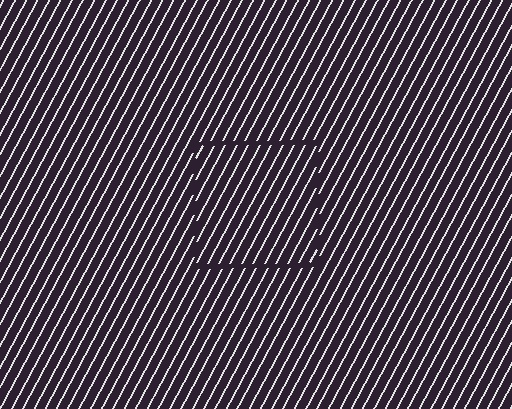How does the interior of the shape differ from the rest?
The interior of the shape contains the same grating, shifted by half a period — the contour is defined by the phase discontinuity where line-ends from the inner and outer gratings abut.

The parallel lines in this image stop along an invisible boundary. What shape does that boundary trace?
An illusory square. The interior of the shape contains the same grating, shifted by half a period — the contour is defined by the phase discontinuity where line-ends from the inner and outer gratings abut.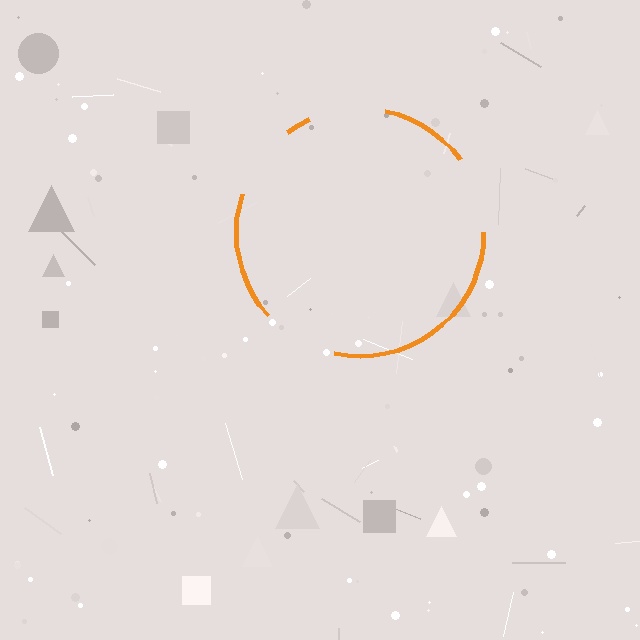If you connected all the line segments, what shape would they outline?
They would outline a circle.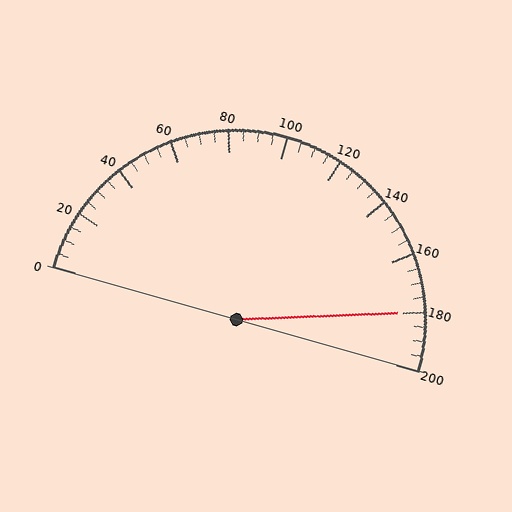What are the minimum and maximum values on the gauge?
The gauge ranges from 0 to 200.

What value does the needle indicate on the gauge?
The needle indicates approximately 180.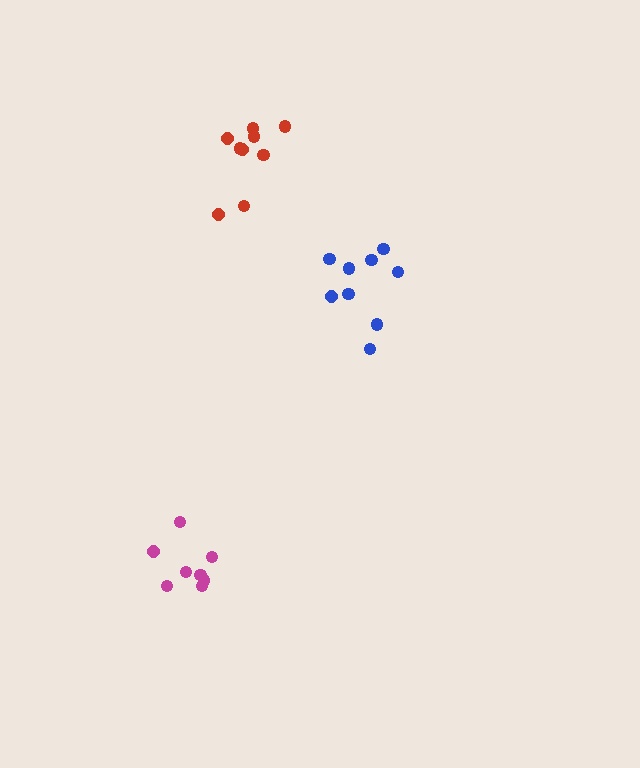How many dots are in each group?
Group 1: 9 dots, Group 2: 9 dots, Group 3: 8 dots (26 total).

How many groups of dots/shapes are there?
There are 3 groups.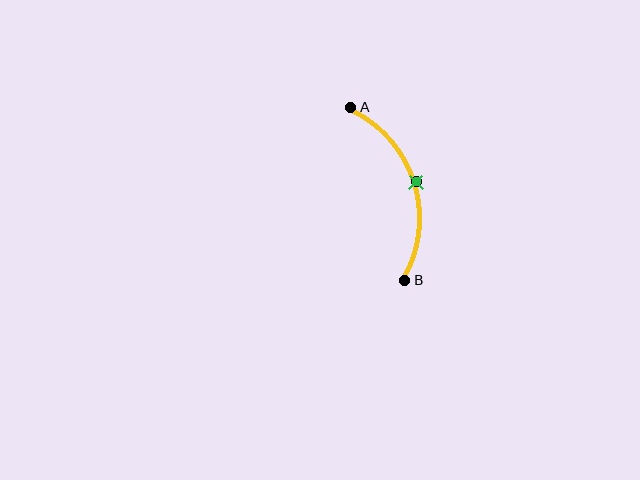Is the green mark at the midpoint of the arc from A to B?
Yes. The green mark lies on the arc at equal arc-length from both A and B — it is the arc midpoint.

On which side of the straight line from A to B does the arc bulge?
The arc bulges to the right of the straight line connecting A and B.